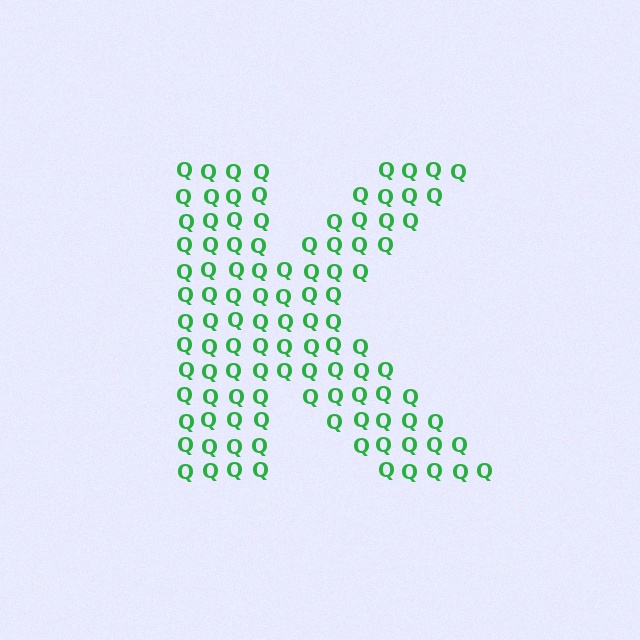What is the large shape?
The large shape is the letter K.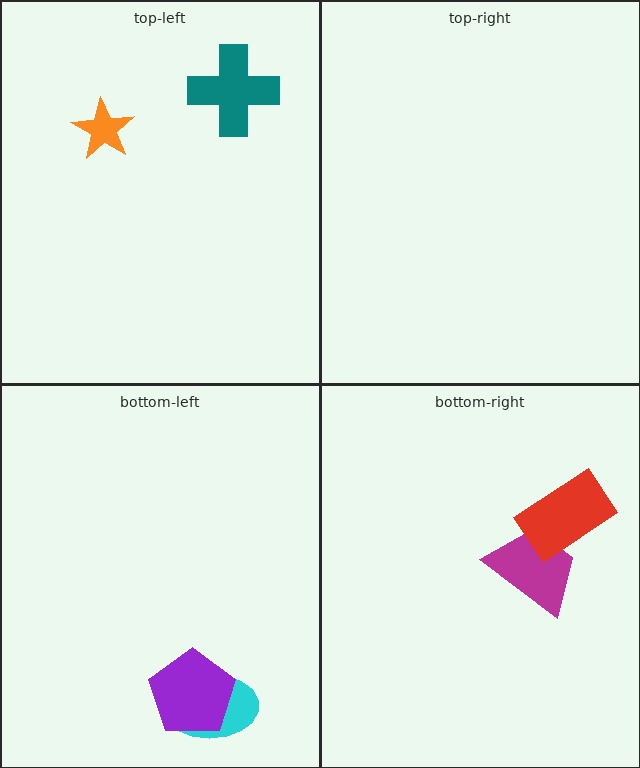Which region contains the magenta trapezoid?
The bottom-right region.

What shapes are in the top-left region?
The teal cross, the orange star.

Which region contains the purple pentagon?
The bottom-left region.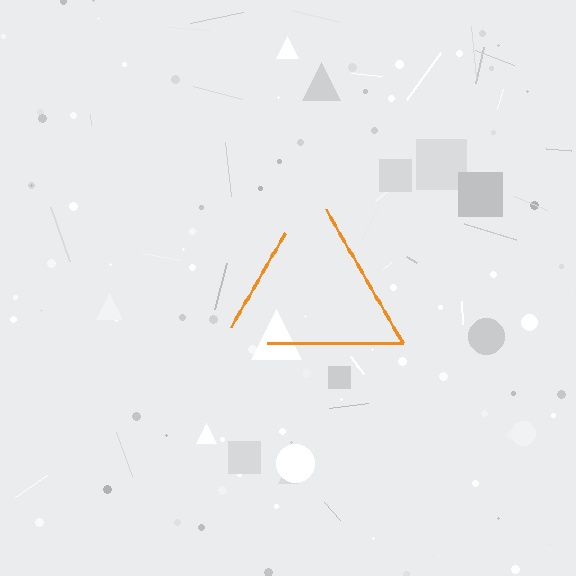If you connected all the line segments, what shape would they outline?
They would outline a triangle.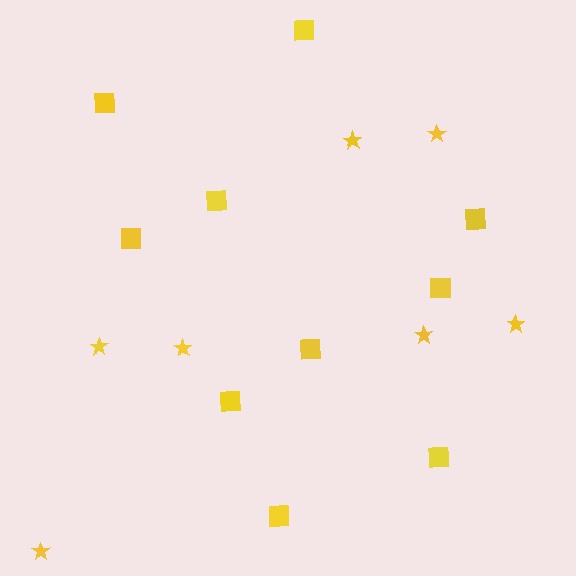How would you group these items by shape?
There are 2 groups: one group of stars (7) and one group of squares (10).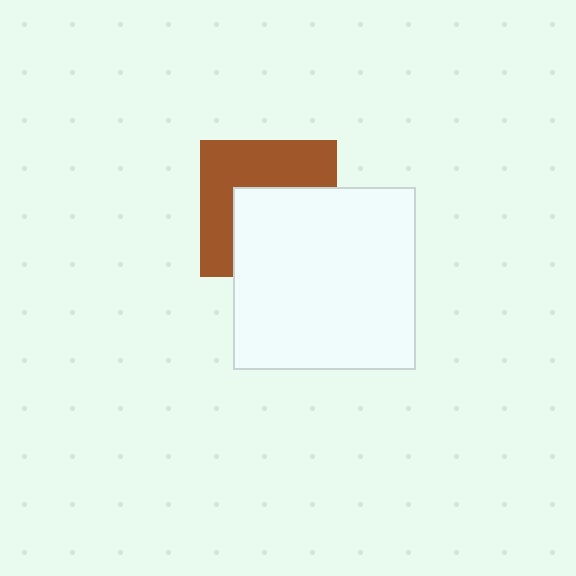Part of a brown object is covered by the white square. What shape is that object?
It is a square.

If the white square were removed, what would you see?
You would see the complete brown square.